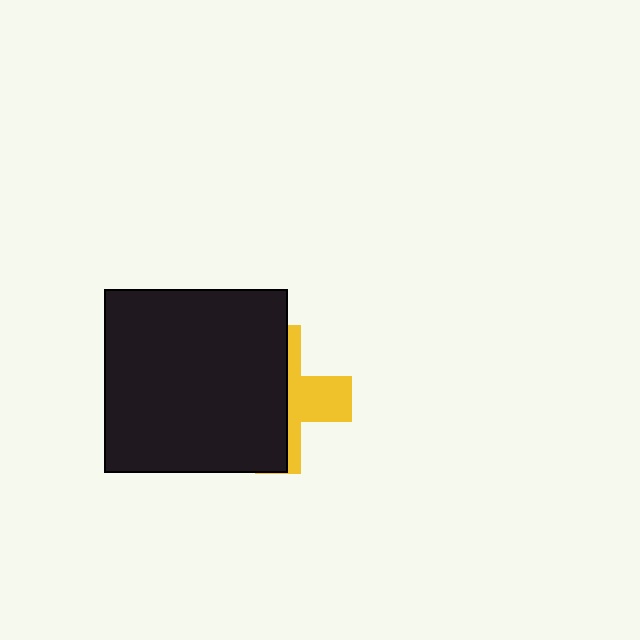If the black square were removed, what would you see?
You would see the complete yellow cross.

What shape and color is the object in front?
The object in front is a black square.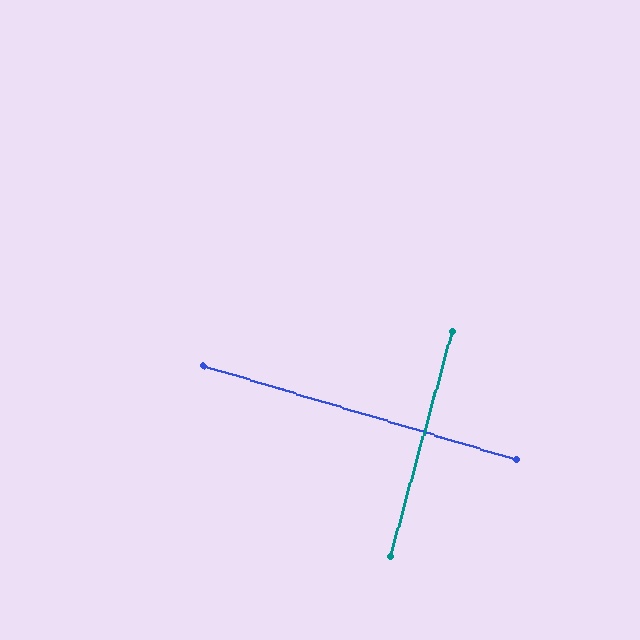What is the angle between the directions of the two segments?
Approximately 89 degrees.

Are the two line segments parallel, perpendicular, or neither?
Perpendicular — they meet at approximately 89°.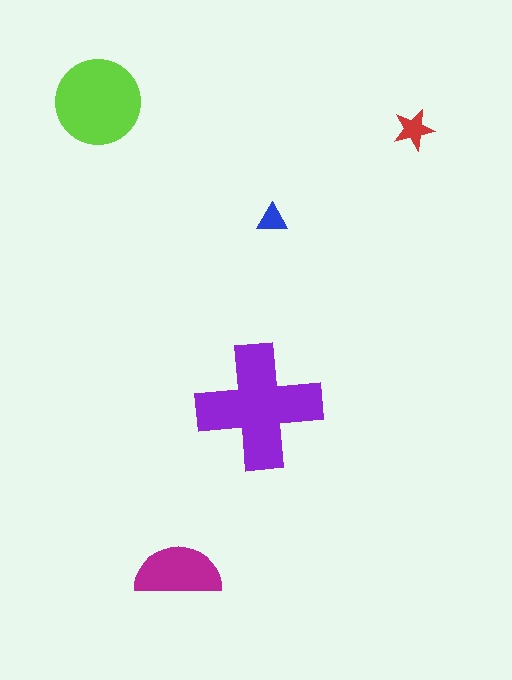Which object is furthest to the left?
The lime circle is leftmost.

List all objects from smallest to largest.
The blue triangle, the red star, the magenta semicircle, the lime circle, the purple cross.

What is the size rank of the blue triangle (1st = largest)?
5th.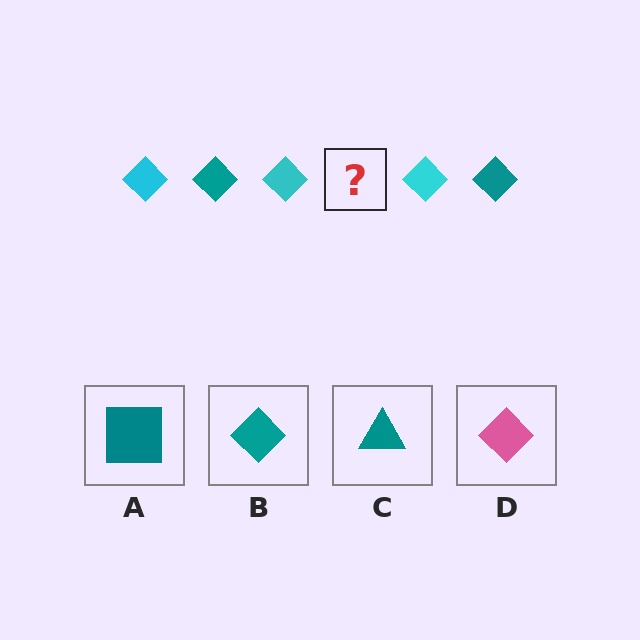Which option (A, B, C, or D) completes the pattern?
B.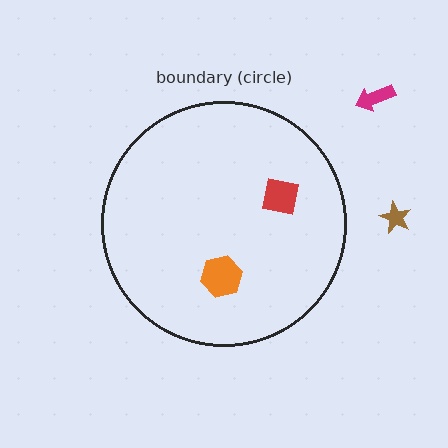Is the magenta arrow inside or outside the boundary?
Outside.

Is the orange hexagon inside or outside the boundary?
Inside.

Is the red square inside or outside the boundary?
Inside.